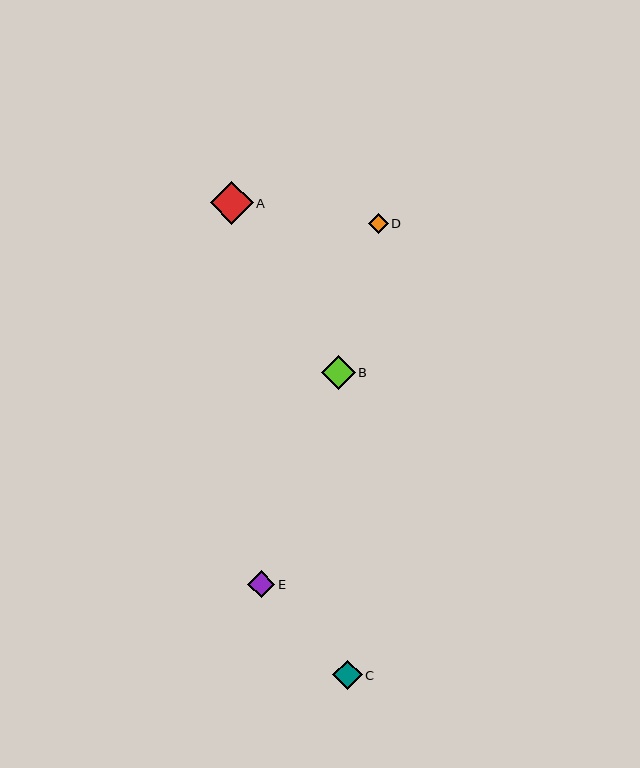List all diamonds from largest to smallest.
From largest to smallest: A, B, C, E, D.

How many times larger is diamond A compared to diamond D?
Diamond A is approximately 2.2 times the size of diamond D.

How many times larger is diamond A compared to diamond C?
Diamond A is approximately 1.5 times the size of diamond C.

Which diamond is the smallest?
Diamond D is the smallest with a size of approximately 20 pixels.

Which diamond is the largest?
Diamond A is the largest with a size of approximately 43 pixels.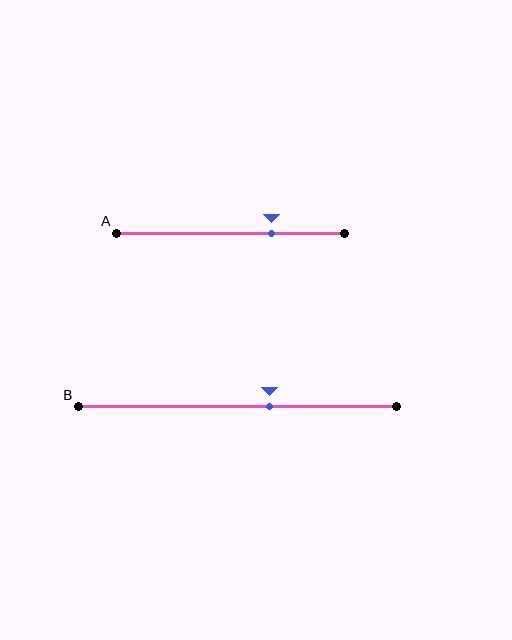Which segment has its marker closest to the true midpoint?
Segment B has its marker closest to the true midpoint.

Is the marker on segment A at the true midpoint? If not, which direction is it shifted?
No, the marker on segment A is shifted to the right by about 18% of the segment length.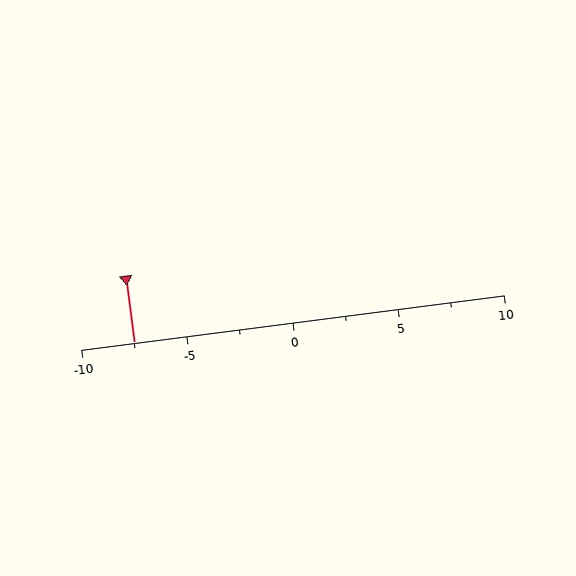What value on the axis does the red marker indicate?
The marker indicates approximately -7.5.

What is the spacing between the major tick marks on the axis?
The major ticks are spaced 5 apart.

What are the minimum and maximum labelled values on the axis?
The axis runs from -10 to 10.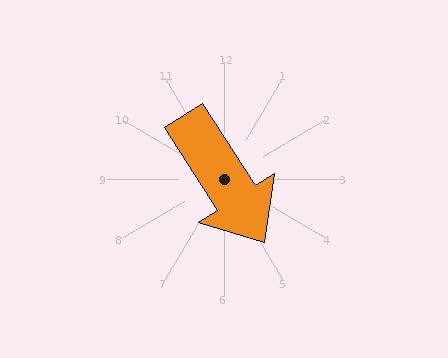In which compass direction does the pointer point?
Southeast.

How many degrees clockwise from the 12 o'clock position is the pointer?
Approximately 147 degrees.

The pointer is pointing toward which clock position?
Roughly 5 o'clock.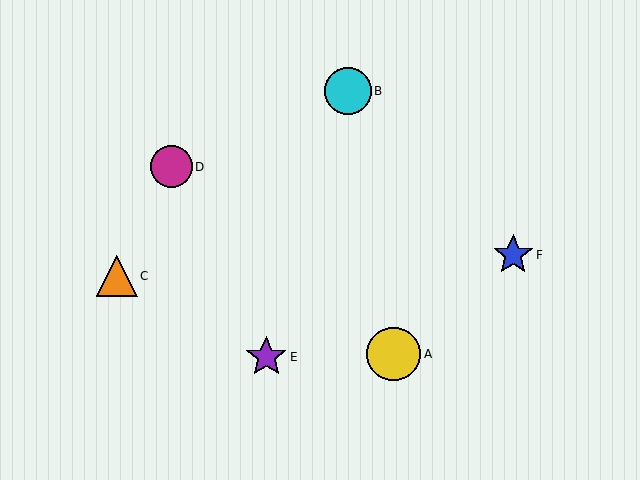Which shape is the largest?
The yellow circle (labeled A) is the largest.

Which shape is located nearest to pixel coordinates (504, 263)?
The blue star (labeled F) at (513, 255) is nearest to that location.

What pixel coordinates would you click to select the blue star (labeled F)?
Click at (513, 255) to select the blue star F.